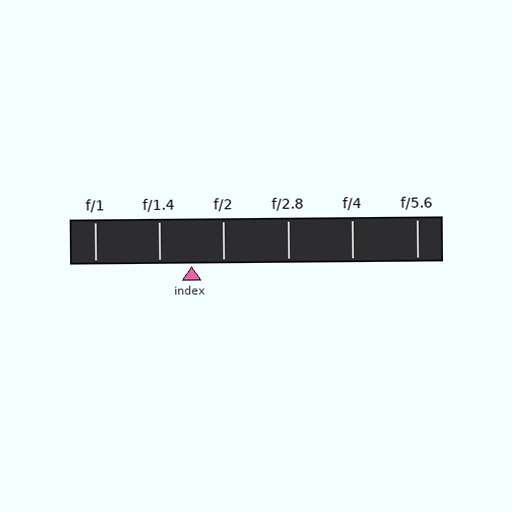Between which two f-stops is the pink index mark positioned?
The index mark is between f/1.4 and f/2.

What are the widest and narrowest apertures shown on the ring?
The widest aperture shown is f/1 and the narrowest is f/5.6.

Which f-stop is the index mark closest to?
The index mark is closest to f/2.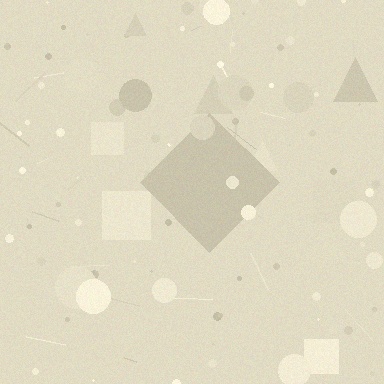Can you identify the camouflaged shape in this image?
The camouflaged shape is a diamond.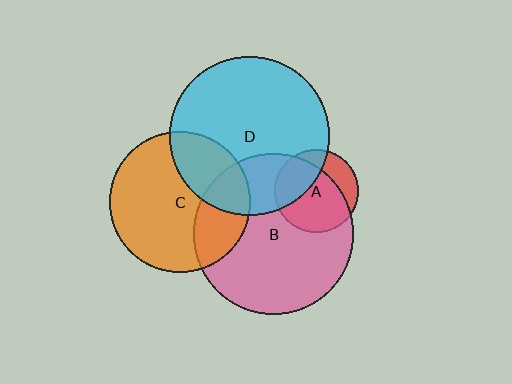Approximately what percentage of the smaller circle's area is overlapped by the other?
Approximately 30%.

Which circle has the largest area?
Circle B (pink).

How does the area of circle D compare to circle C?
Approximately 1.3 times.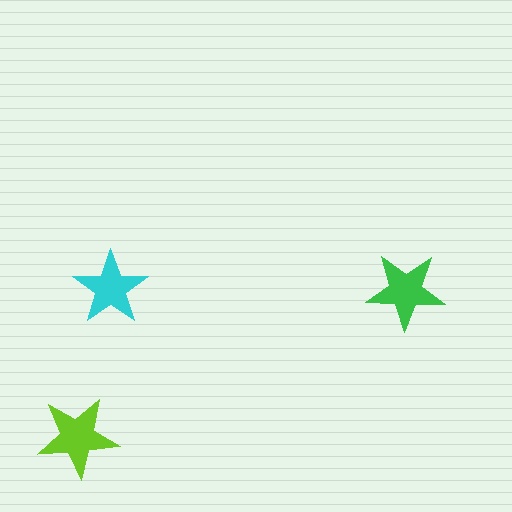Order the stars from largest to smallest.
the lime one, the green one, the cyan one.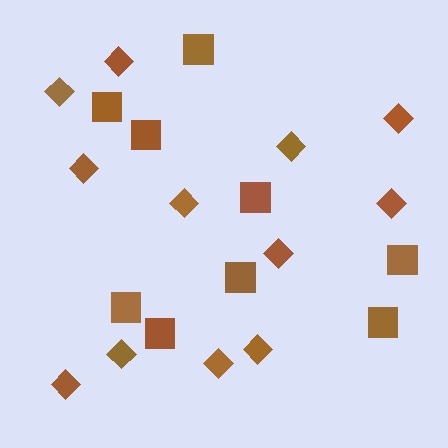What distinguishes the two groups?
There are 2 groups: one group of squares (9) and one group of diamonds (12).